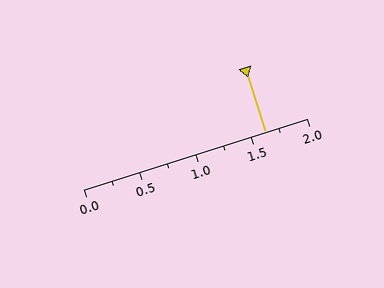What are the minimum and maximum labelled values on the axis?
The axis runs from 0.0 to 2.0.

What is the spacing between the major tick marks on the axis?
The major ticks are spaced 0.5 apart.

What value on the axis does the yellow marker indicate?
The marker indicates approximately 1.62.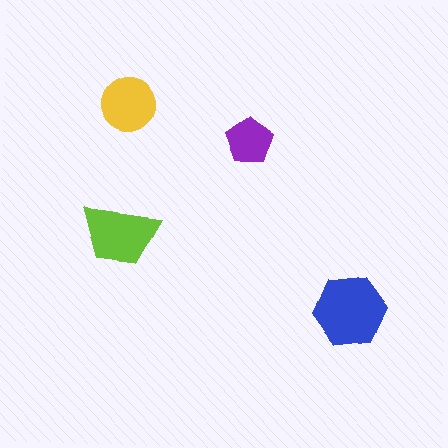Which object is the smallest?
The purple pentagon.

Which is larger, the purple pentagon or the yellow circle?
The yellow circle.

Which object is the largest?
The blue hexagon.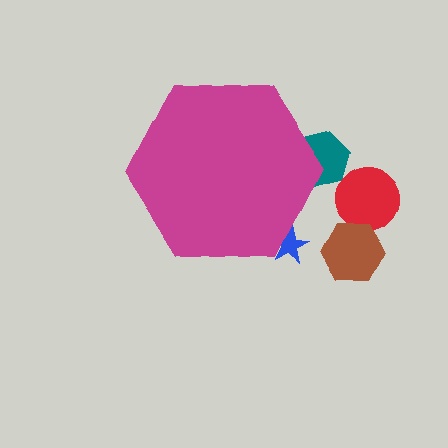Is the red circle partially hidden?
No, the red circle is fully visible.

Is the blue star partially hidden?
Yes, the blue star is partially hidden behind the magenta hexagon.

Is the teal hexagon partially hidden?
Yes, the teal hexagon is partially hidden behind the magenta hexagon.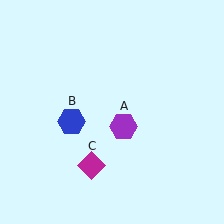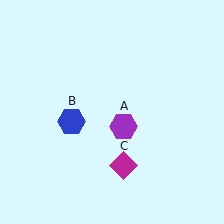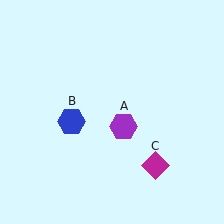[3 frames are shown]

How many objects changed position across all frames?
1 object changed position: magenta diamond (object C).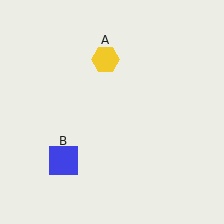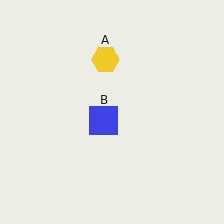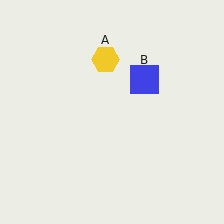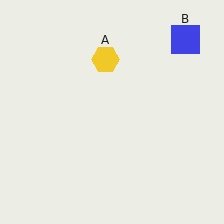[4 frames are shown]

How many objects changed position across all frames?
1 object changed position: blue square (object B).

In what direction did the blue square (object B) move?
The blue square (object B) moved up and to the right.